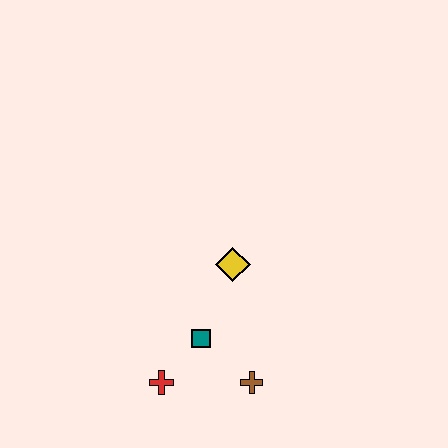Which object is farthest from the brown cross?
The yellow diamond is farthest from the brown cross.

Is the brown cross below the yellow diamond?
Yes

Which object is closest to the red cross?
The teal square is closest to the red cross.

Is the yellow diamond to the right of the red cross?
Yes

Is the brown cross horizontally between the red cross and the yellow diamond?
No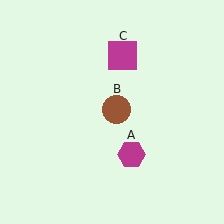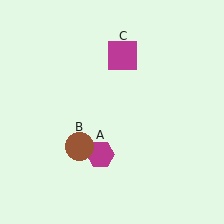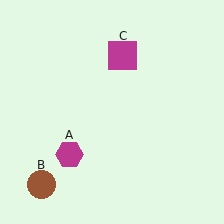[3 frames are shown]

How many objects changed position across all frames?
2 objects changed position: magenta hexagon (object A), brown circle (object B).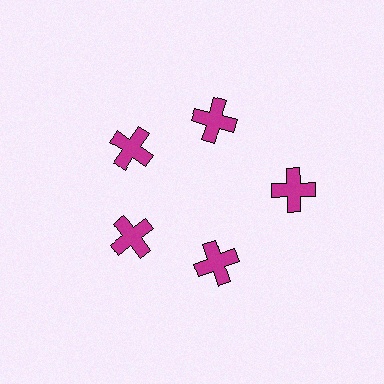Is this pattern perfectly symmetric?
No. The 5 magenta crosses are arranged in a ring, but one element near the 3 o'clock position is pushed outward from the center, breaking the 5-fold rotational symmetry.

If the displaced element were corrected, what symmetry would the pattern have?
It would have 5-fold rotational symmetry — the pattern would map onto itself every 72 degrees.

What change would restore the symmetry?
The symmetry would be restored by moving it inward, back onto the ring so that all 5 crosses sit at equal angles and equal distance from the center.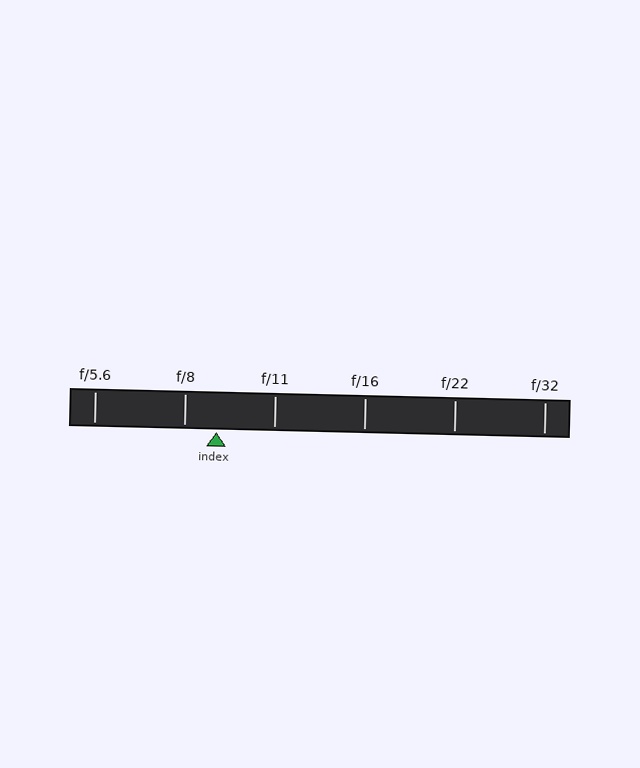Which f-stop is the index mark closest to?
The index mark is closest to f/8.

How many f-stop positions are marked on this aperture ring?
There are 6 f-stop positions marked.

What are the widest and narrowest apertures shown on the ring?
The widest aperture shown is f/5.6 and the narrowest is f/32.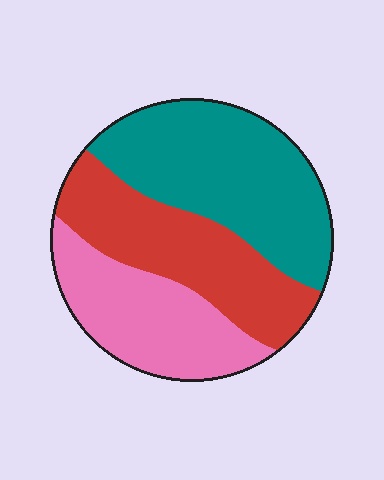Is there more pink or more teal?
Teal.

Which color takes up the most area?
Teal, at roughly 40%.